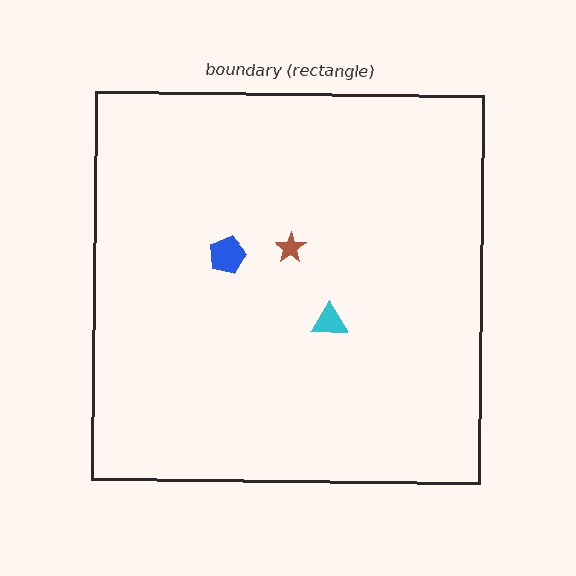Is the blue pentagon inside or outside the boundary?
Inside.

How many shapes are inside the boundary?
3 inside, 0 outside.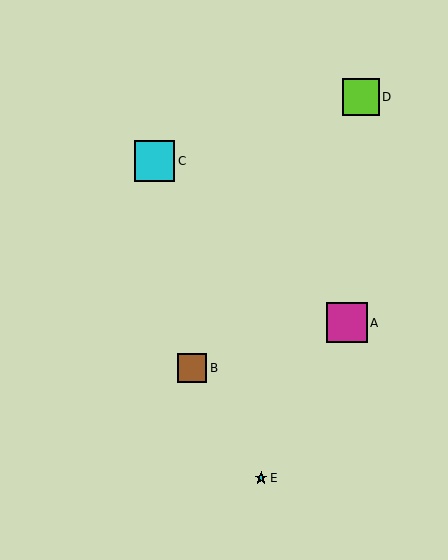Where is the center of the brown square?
The center of the brown square is at (192, 368).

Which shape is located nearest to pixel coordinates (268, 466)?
The cyan star (labeled E) at (261, 478) is nearest to that location.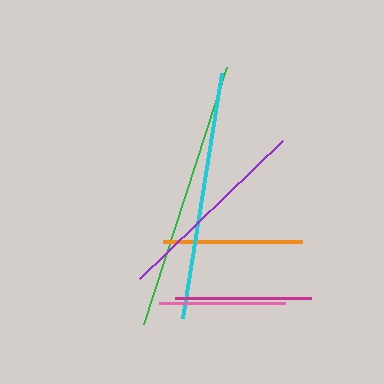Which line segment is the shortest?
The pink line is the shortest at approximately 127 pixels.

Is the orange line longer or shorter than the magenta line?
The orange line is longer than the magenta line.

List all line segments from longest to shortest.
From longest to shortest: green, cyan, purple, orange, magenta, pink.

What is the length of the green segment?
The green segment is approximately 270 pixels long.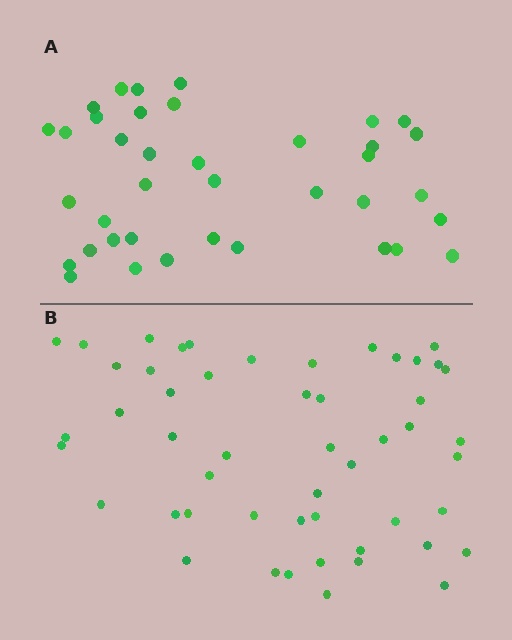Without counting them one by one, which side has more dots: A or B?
Region B (the bottom region) has more dots.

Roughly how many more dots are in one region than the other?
Region B has approximately 15 more dots than region A.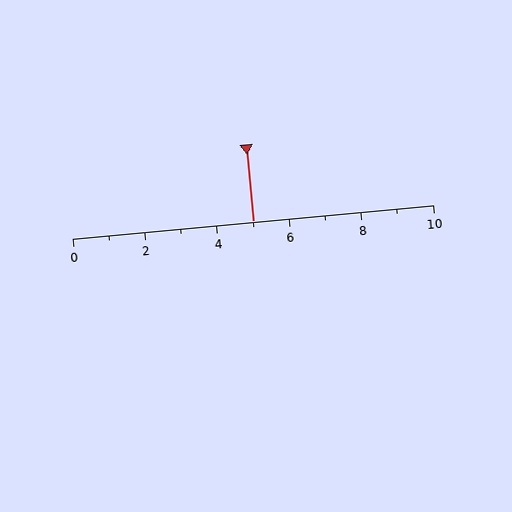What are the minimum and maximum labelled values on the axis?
The axis runs from 0 to 10.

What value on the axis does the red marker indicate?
The marker indicates approximately 5.